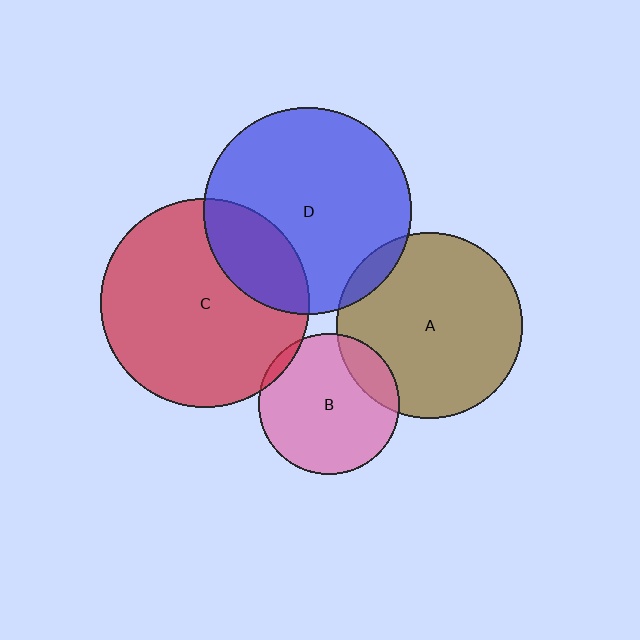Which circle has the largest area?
Circle C (red).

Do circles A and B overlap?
Yes.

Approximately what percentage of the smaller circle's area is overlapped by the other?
Approximately 15%.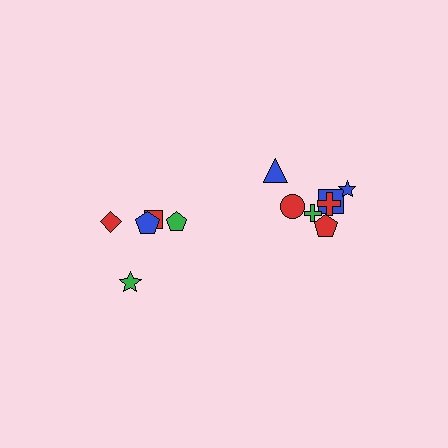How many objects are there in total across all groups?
There are 12 objects.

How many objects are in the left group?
There are 5 objects.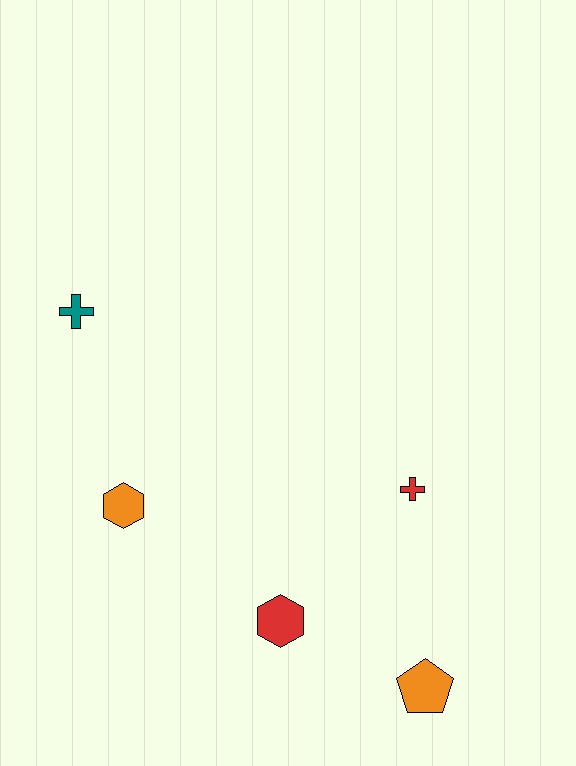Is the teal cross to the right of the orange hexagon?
No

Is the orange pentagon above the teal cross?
No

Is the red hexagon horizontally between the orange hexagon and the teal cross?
No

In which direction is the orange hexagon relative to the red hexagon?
The orange hexagon is to the left of the red hexagon.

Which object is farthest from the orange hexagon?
The orange pentagon is farthest from the orange hexagon.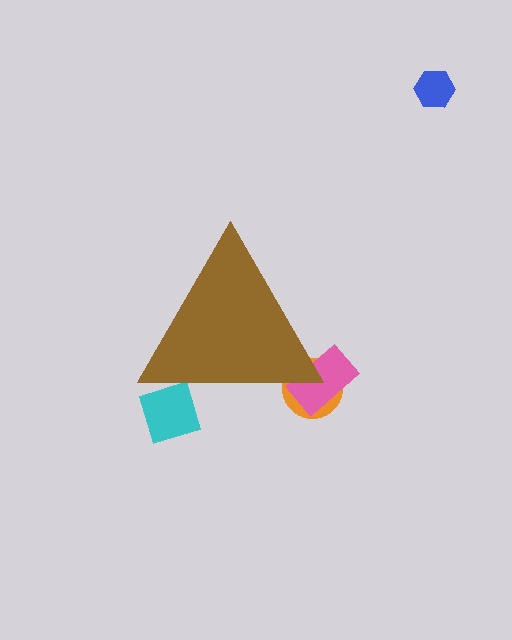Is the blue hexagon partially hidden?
No, the blue hexagon is fully visible.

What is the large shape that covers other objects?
A brown triangle.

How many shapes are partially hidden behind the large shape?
3 shapes are partially hidden.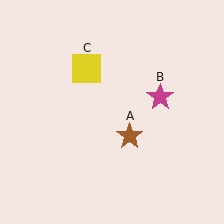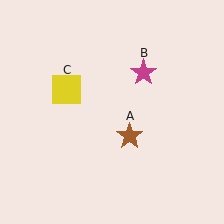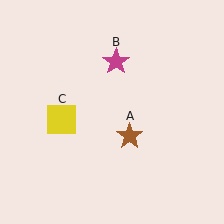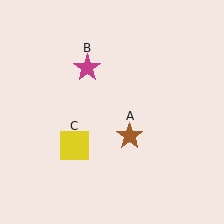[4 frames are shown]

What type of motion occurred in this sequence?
The magenta star (object B), yellow square (object C) rotated counterclockwise around the center of the scene.